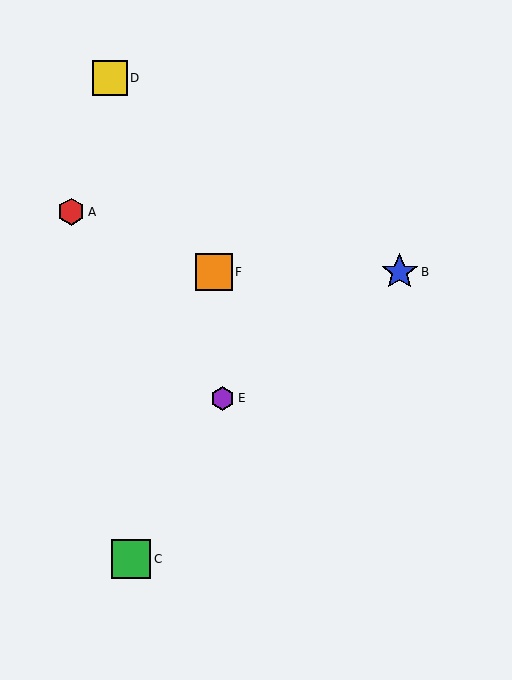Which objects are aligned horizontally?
Objects B, F are aligned horizontally.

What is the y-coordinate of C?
Object C is at y≈559.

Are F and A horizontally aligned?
No, F is at y≈272 and A is at y≈212.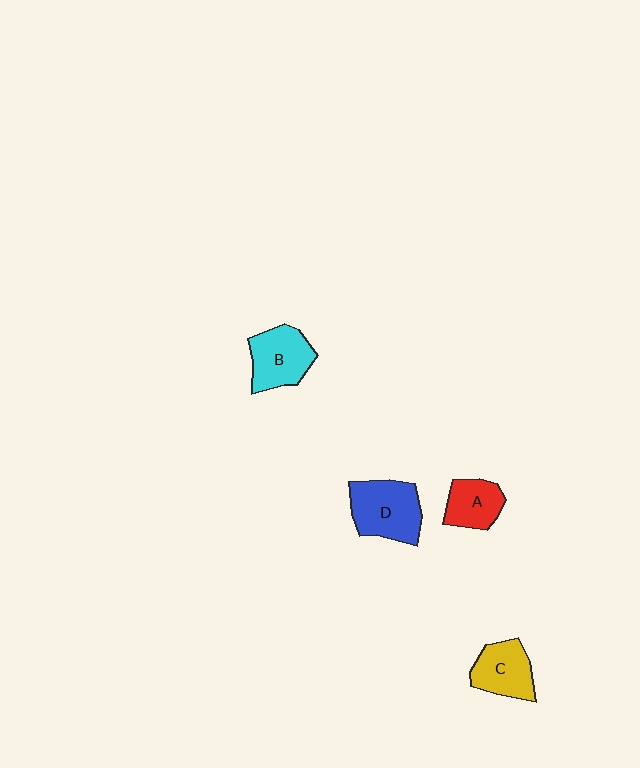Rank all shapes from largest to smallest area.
From largest to smallest: D (blue), B (cyan), C (yellow), A (red).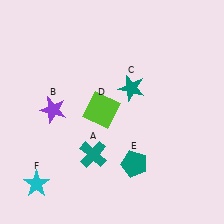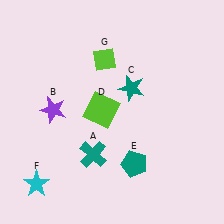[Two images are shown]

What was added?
A lime diamond (G) was added in Image 2.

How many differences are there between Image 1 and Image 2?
There is 1 difference between the two images.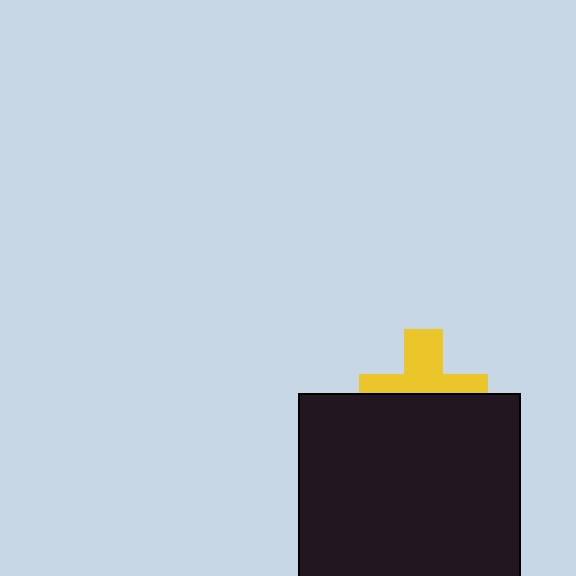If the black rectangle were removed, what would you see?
You would see the complete yellow cross.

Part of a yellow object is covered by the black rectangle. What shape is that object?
It is a cross.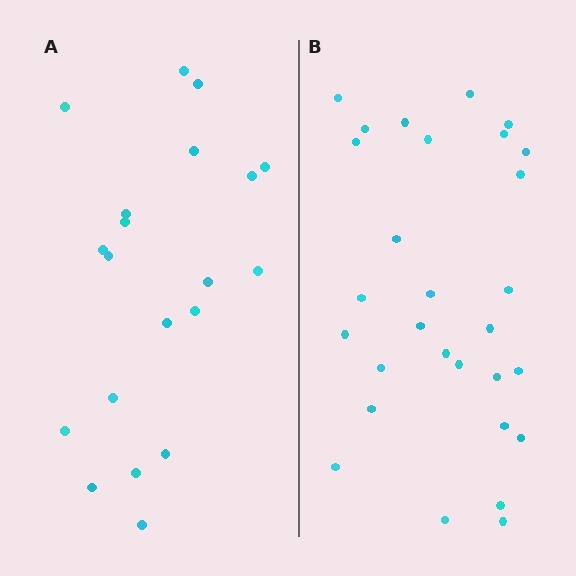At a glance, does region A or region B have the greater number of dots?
Region B (the right region) has more dots.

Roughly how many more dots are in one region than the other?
Region B has roughly 8 or so more dots than region A.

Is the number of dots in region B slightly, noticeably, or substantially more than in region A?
Region B has substantially more. The ratio is roughly 1.4 to 1.